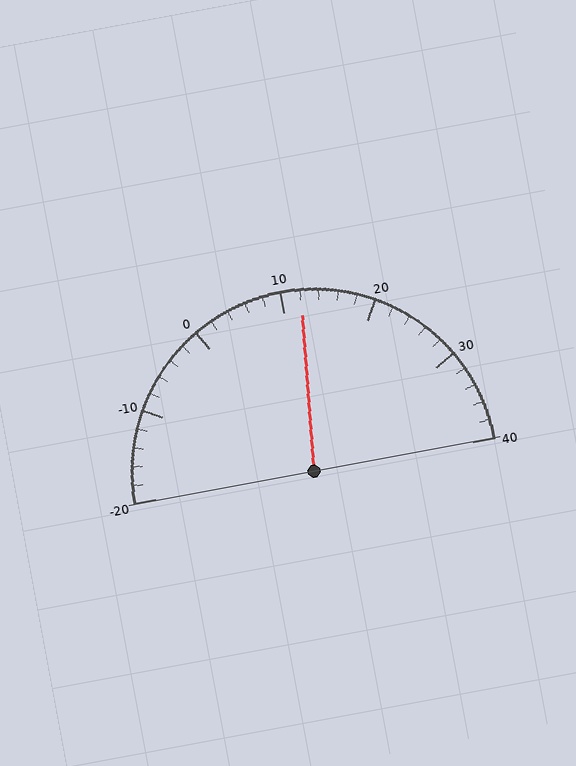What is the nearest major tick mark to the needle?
The nearest major tick mark is 10.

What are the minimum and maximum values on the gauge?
The gauge ranges from -20 to 40.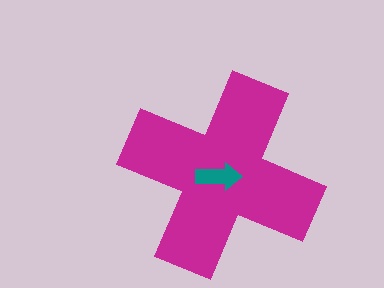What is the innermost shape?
The teal arrow.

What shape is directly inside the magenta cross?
The teal arrow.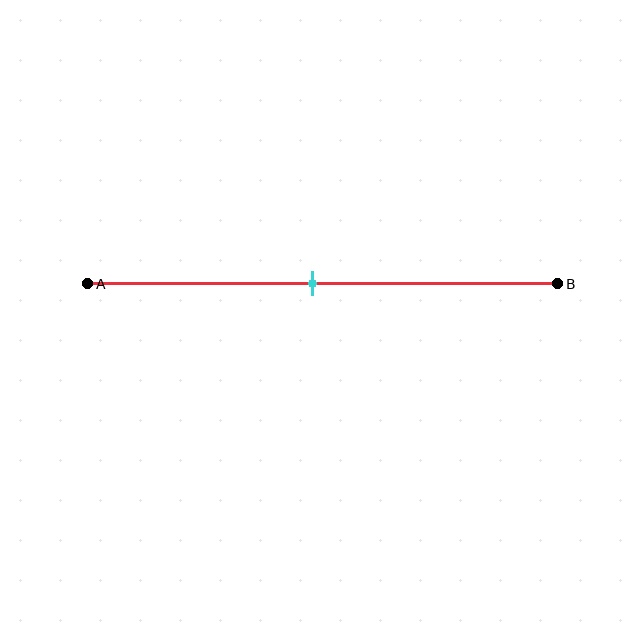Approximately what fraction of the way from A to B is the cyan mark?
The cyan mark is approximately 50% of the way from A to B.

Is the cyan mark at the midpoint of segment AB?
Yes, the mark is approximately at the midpoint.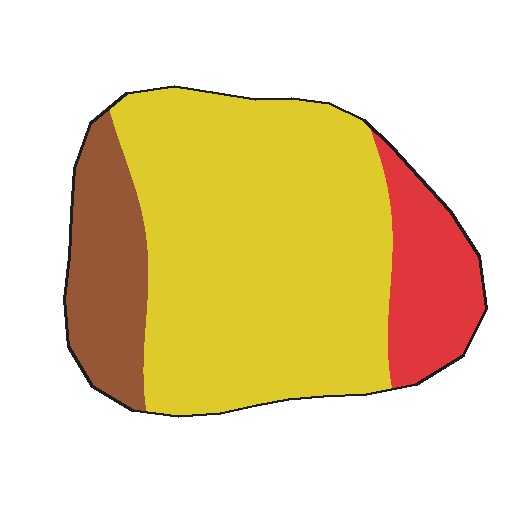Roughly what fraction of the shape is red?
Red takes up about one sixth (1/6) of the shape.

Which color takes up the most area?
Yellow, at roughly 70%.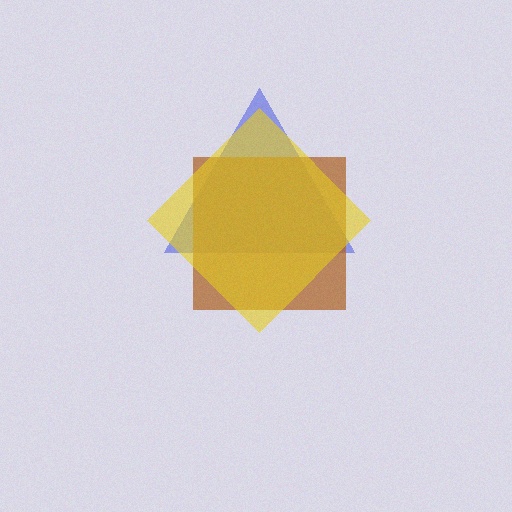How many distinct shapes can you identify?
There are 3 distinct shapes: a blue triangle, a brown square, a yellow diamond.